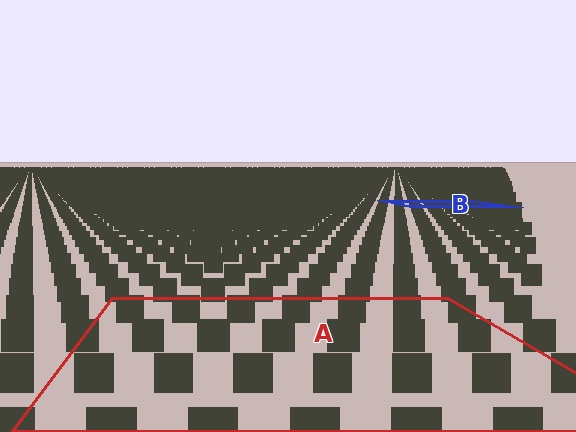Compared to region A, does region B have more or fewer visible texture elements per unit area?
Region B has more texture elements per unit area — they are packed more densely because it is farther away.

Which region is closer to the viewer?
Region A is closer. The texture elements there are larger and more spread out.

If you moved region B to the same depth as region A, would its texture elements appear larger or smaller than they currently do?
They would appear larger. At a closer depth, the same texture elements are projected at a bigger on-screen size.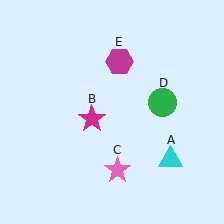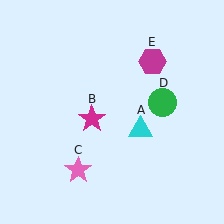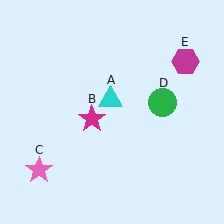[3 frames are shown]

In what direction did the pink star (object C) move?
The pink star (object C) moved left.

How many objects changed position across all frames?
3 objects changed position: cyan triangle (object A), pink star (object C), magenta hexagon (object E).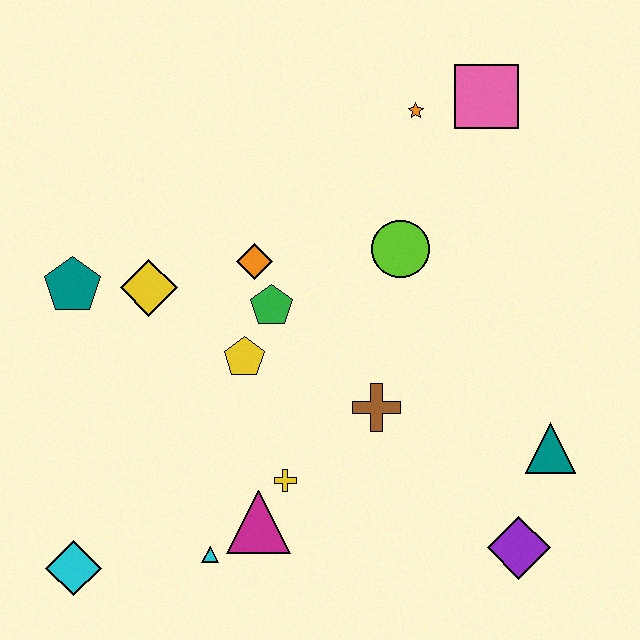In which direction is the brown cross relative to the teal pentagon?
The brown cross is to the right of the teal pentagon.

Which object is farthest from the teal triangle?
The teal pentagon is farthest from the teal triangle.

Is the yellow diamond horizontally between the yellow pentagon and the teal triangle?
No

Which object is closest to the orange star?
The pink square is closest to the orange star.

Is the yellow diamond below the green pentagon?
No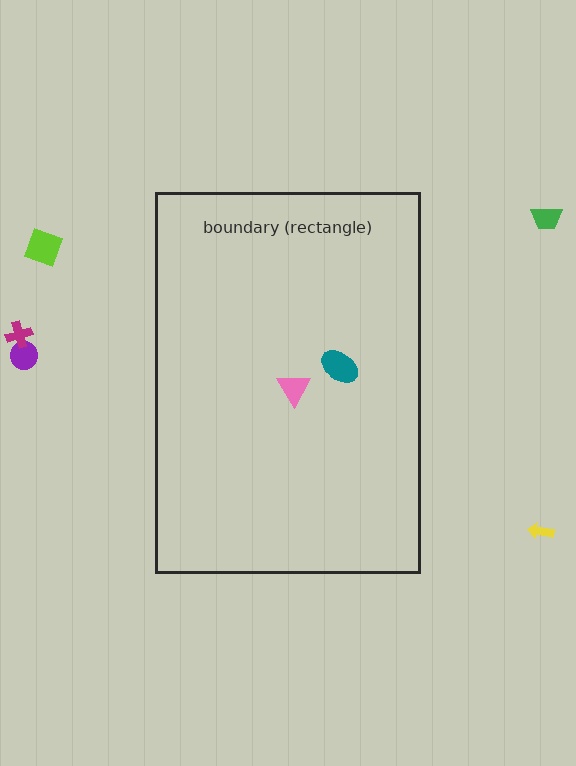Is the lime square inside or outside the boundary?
Outside.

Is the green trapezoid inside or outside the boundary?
Outside.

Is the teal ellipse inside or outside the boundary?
Inside.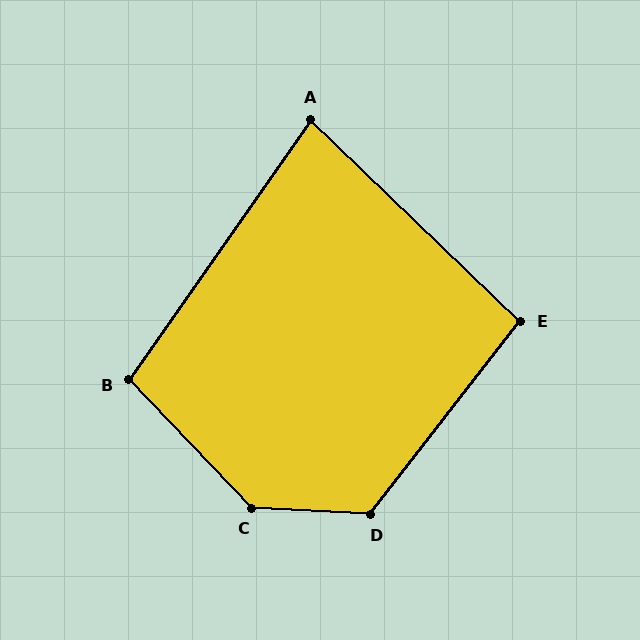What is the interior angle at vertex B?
Approximately 101 degrees (obtuse).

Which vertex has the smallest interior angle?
A, at approximately 81 degrees.